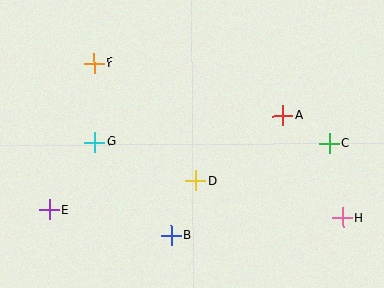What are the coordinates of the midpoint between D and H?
The midpoint between D and H is at (269, 199).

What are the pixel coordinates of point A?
Point A is at (283, 116).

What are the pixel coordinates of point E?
Point E is at (49, 210).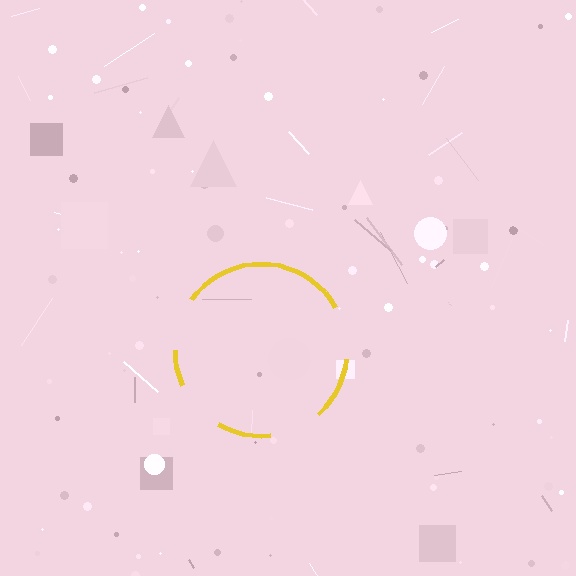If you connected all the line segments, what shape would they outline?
They would outline a circle.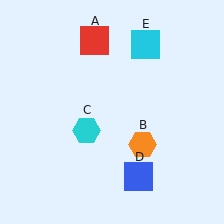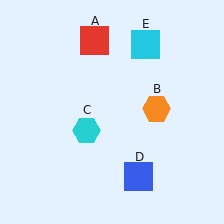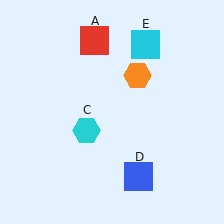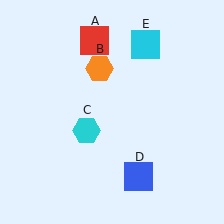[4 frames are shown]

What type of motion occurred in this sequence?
The orange hexagon (object B) rotated counterclockwise around the center of the scene.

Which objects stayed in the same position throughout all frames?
Red square (object A) and cyan hexagon (object C) and blue square (object D) and cyan square (object E) remained stationary.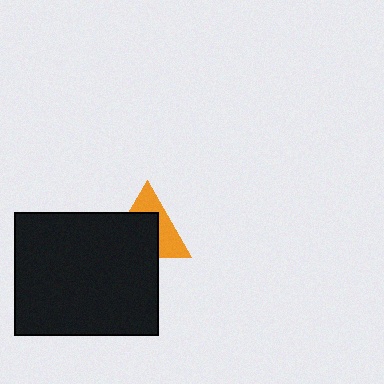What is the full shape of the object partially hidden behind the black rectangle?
The partially hidden object is an orange triangle.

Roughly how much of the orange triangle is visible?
A small part of it is visible (roughly 42%).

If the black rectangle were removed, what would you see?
You would see the complete orange triangle.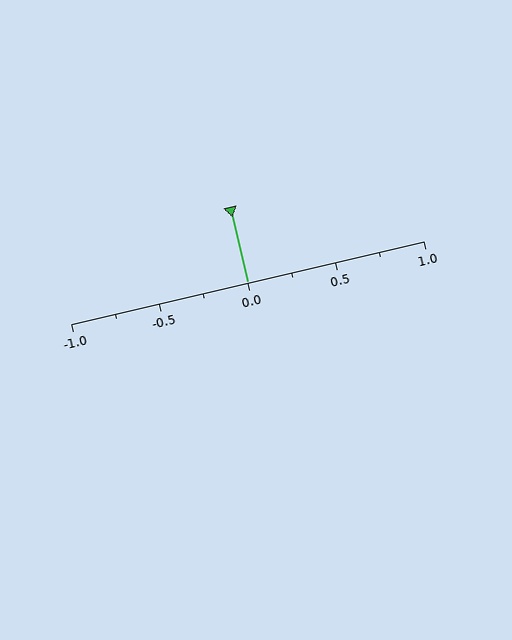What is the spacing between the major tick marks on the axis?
The major ticks are spaced 0.5 apart.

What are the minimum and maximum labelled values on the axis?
The axis runs from -1.0 to 1.0.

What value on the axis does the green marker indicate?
The marker indicates approximately 0.